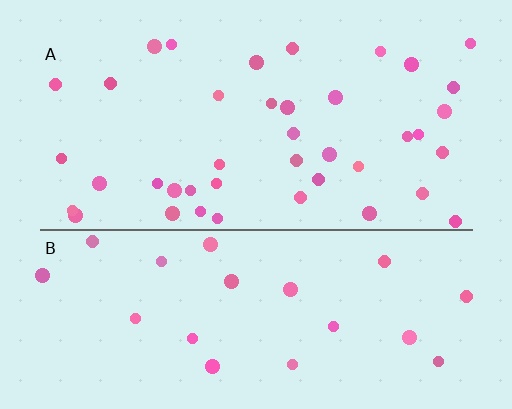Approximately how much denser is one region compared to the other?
Approximately 1.9× — region A over region B.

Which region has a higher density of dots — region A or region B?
A (the top).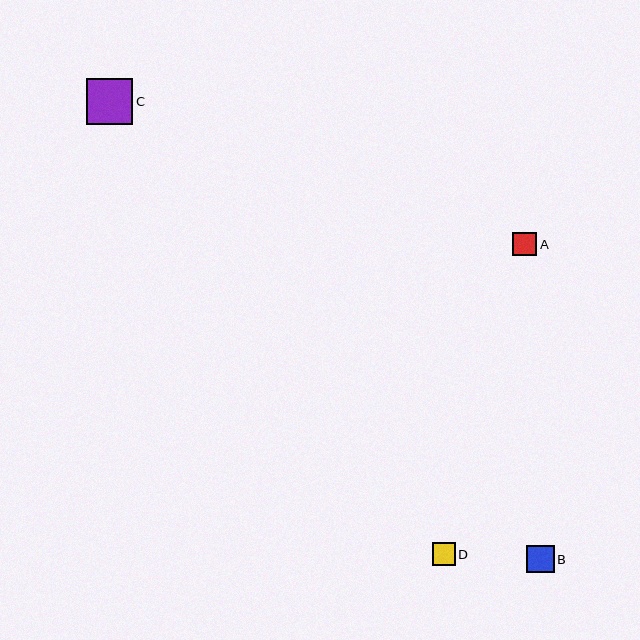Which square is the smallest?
Square D is the smallest with a size of approximately 23 pixels.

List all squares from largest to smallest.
From largest to smallest: C, B, A, D.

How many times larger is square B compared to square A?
Square B is approximately 1.2 times the size of square A.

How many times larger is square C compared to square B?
Square C is approximately 1.7 times the size of square B.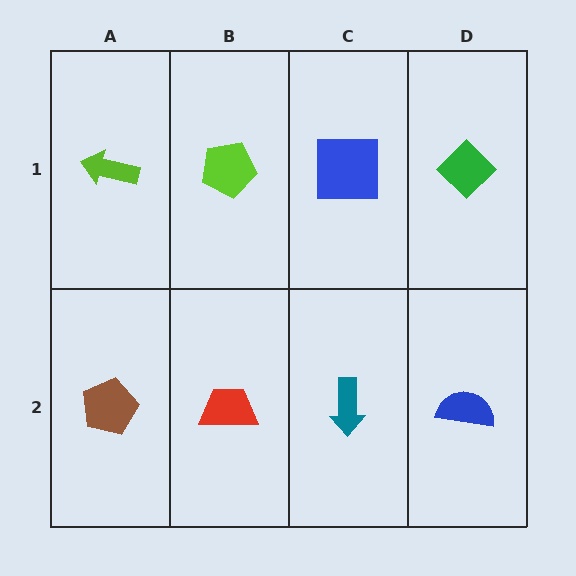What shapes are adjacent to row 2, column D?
A green diamond (row 1, column D), a teal arrow (row 2, column C).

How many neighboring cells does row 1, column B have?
3.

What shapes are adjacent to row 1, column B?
A red trapezoid (row 2, column B), a lime arrow (row 1, column A), a blue square (row 1, column C).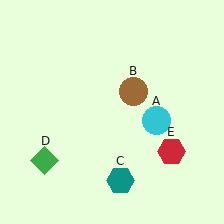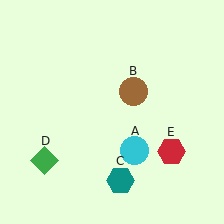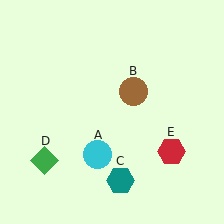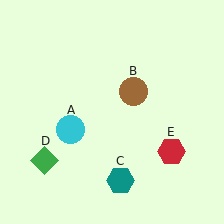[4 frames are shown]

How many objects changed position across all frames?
1 object changed position: cyan circle (object A).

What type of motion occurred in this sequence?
The cyan circle (object A) rotated clockwise around the center of the scene.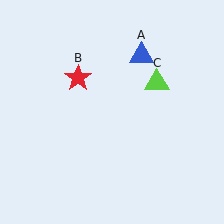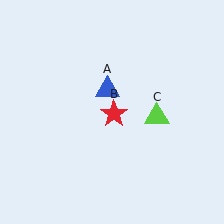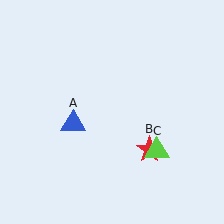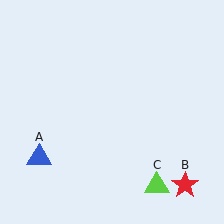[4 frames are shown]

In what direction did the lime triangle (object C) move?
The lime triangle (object C) moved down.